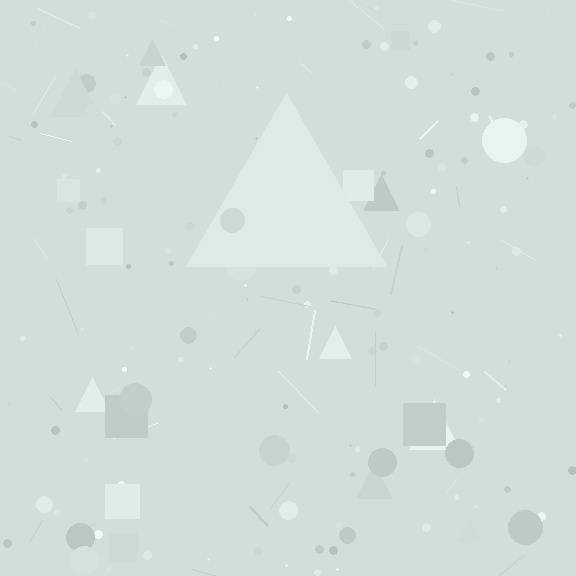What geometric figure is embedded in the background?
A triangle is embedded in the background.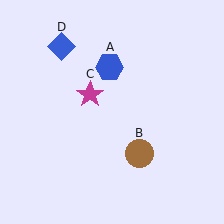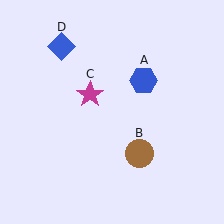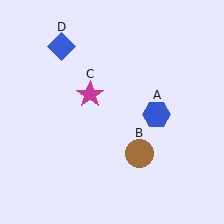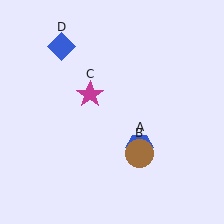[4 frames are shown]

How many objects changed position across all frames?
1 object changed position: blue hexagon (object A).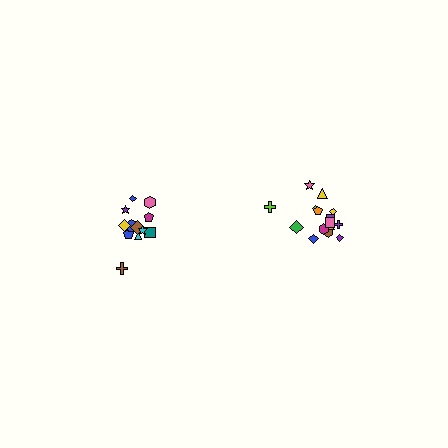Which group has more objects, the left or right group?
The right group.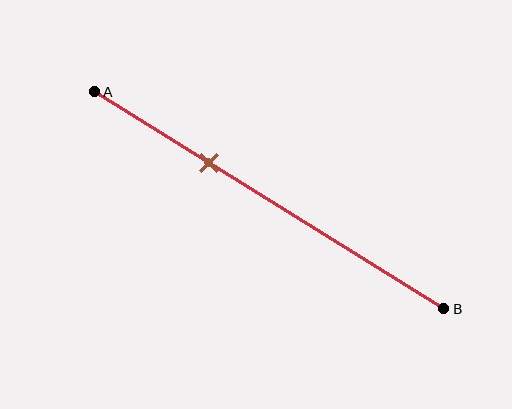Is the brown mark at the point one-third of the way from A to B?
Yes, the mark is approximately at the one-third point.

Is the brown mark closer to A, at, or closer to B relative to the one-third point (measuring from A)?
The brown mark is approximately at the one-third point of segment AB.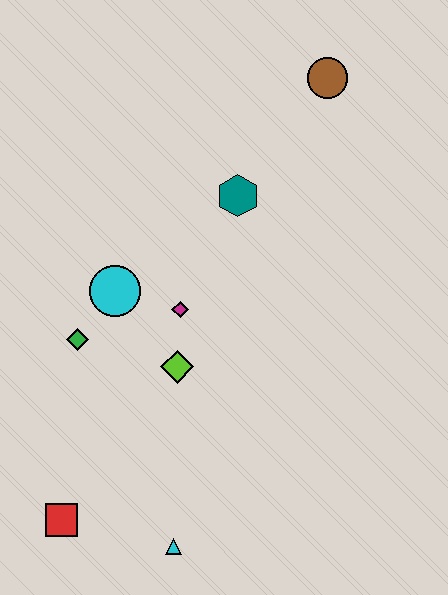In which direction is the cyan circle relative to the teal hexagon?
The cyan circle is to the left of the teal hexagon.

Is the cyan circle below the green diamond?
No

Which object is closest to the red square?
The cyan triangle is closest to the red square.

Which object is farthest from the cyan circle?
The brown circle is farthest from the cyan circle.